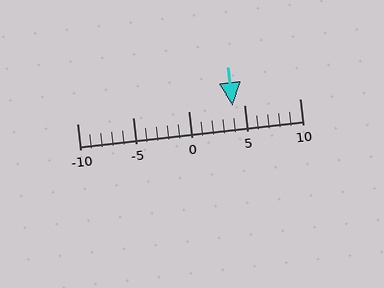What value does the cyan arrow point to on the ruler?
The cyan arrow points to approximately 4.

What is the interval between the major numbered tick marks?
The major tick marks are spaced 5 units apart.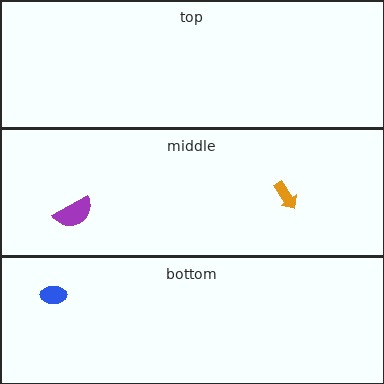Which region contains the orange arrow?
The middle region.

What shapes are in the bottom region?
The blue ellipse.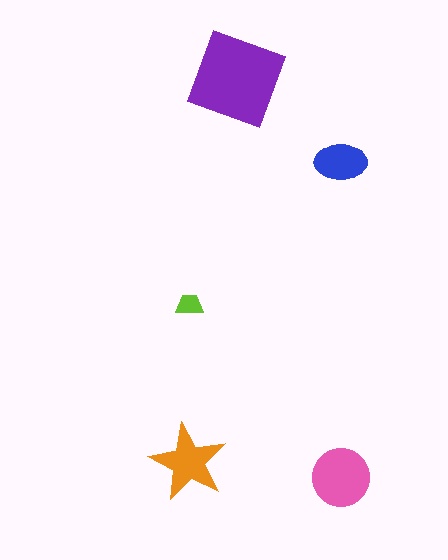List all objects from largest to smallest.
The purple diamond, the pink circle, the orange star, the blue ellipse, the lime trapezoid.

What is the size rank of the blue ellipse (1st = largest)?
4th.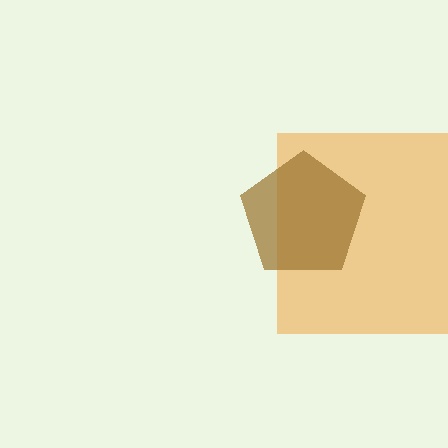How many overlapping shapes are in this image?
There are 2 overlapping shapes in the image.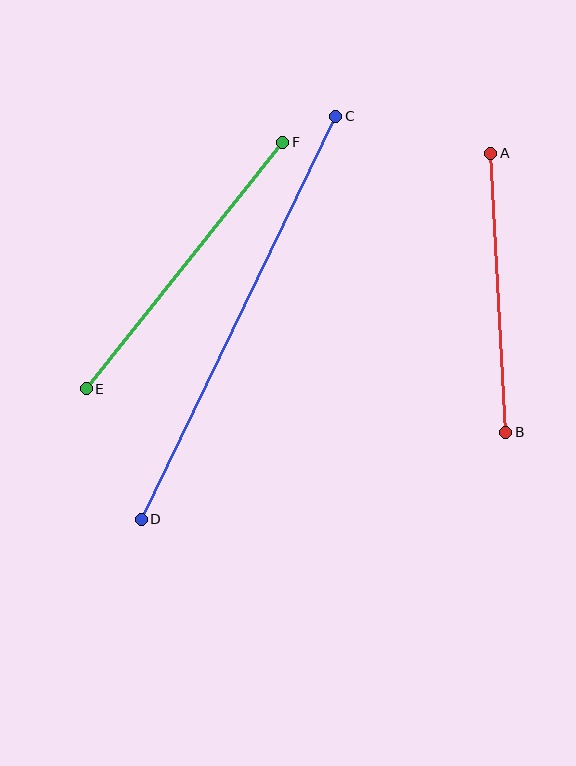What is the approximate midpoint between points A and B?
The midpoint is at approximately (498, 293) pixels.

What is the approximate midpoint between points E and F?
The midpoint is at approximately (185, 266) pixels.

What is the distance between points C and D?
The distance is approximately 447 pixels.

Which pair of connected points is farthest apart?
Points C and D are farthest apart.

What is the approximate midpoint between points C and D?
The midpoint is at approximately (238, 318) pixels.